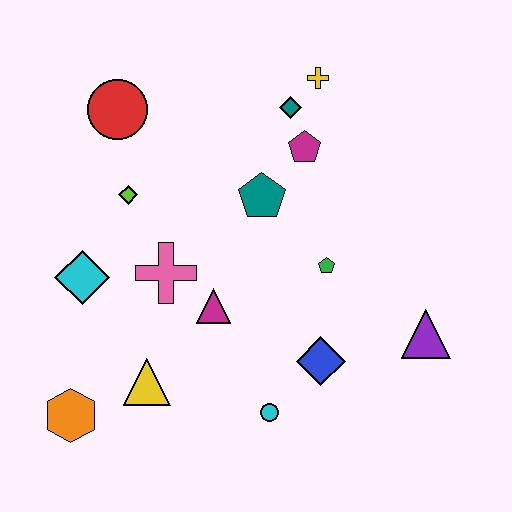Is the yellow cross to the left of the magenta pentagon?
No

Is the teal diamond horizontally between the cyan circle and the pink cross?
No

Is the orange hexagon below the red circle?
Yes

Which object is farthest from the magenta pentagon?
The orange hexagon is farthest from the magenta pentagon.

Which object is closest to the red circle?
The lime diamond is closest to the red circle.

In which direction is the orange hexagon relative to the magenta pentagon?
The orange hexagon is below the magenta pentagon.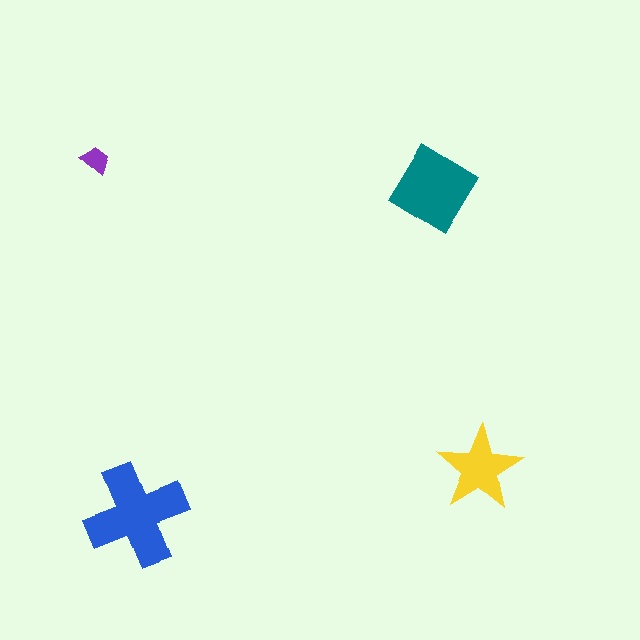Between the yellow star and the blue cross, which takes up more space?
The blue cross.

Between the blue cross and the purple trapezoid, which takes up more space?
The blue cross.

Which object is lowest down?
The blue cross is bottommost.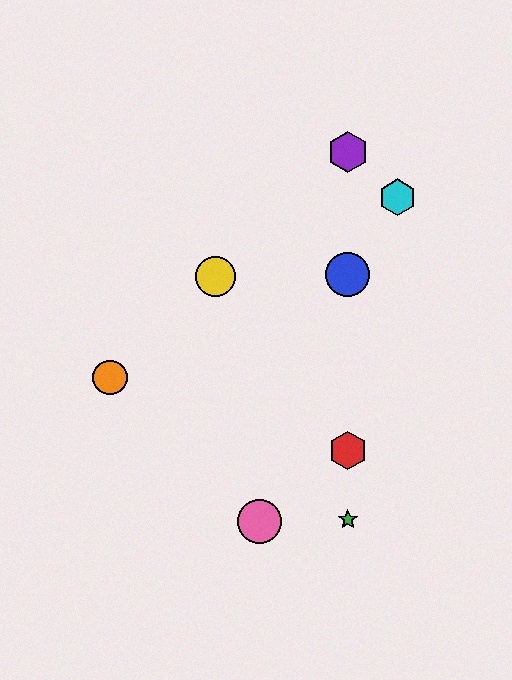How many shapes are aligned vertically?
4 shapes (the red hexagon, the blue circle, the green star, the purple hexagon) are aligned vertically.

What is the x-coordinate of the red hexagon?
The red hexagon is at x≈348.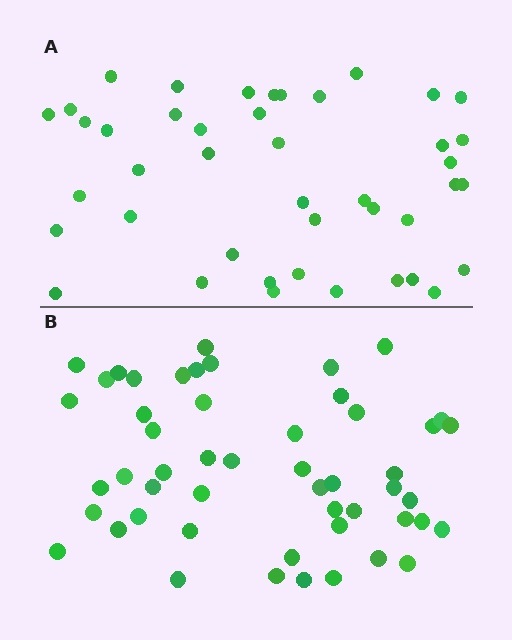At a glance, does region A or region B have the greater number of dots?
Region B (the bottom region) has more dots.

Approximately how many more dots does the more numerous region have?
Region B has roughly 8 or so more dots than region A.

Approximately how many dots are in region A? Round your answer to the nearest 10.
About 40 dots. (The exact count is 43, which rounds to 40.)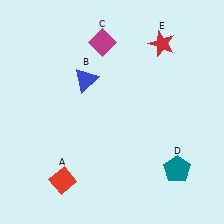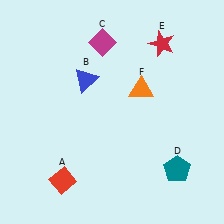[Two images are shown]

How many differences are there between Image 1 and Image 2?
There is 1 difference between the two images.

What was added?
An orange triangle (F) was added in Image 2.